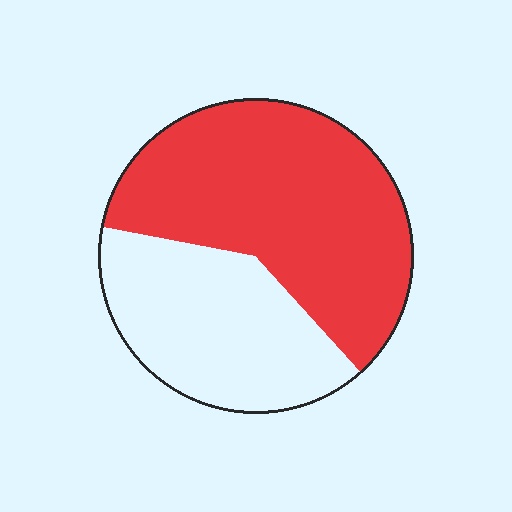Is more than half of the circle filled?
Yes.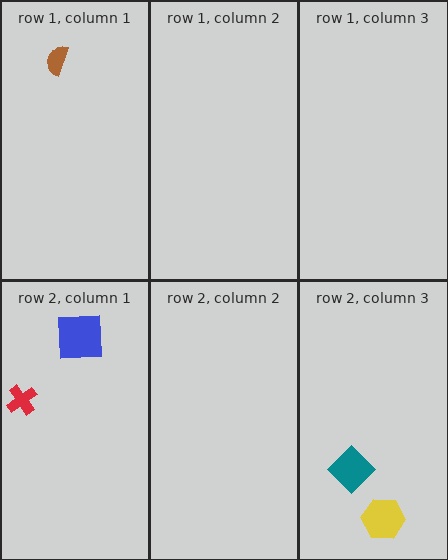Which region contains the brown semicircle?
The row 1, column 1 region.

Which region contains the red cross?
The row 2, column 1 region.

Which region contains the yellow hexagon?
The row 2, column 3 region.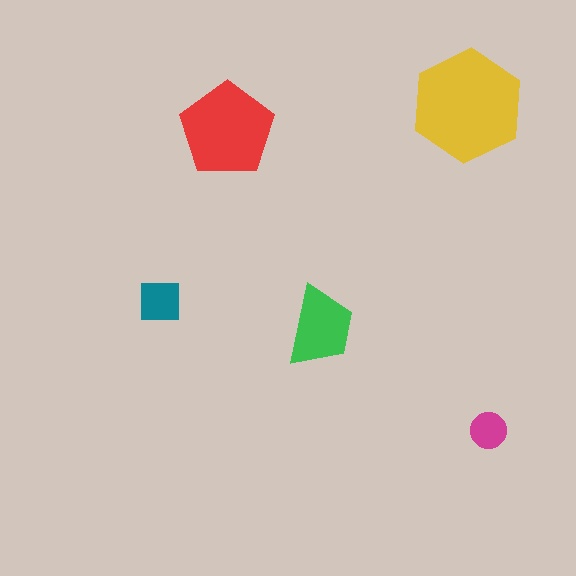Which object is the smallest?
The magenta circle.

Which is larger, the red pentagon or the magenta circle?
The red pentagon.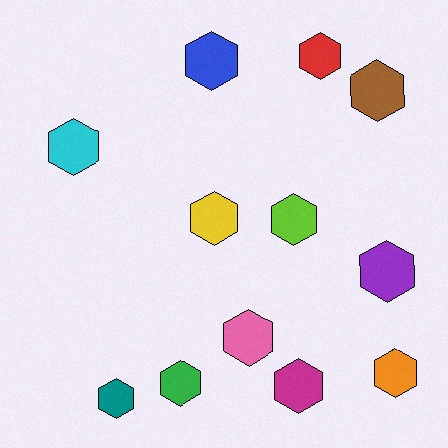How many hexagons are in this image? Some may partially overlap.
There are 12 hexagons.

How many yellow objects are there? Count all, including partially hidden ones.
There is 1 yellow object.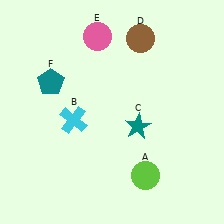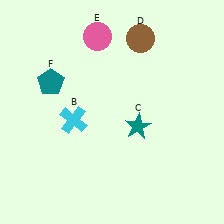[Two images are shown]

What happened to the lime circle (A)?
The lime circle (A) was removed in Image 2. It was in the bottom-right area of Image 1.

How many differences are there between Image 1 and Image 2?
There is 1 difference between the two images.